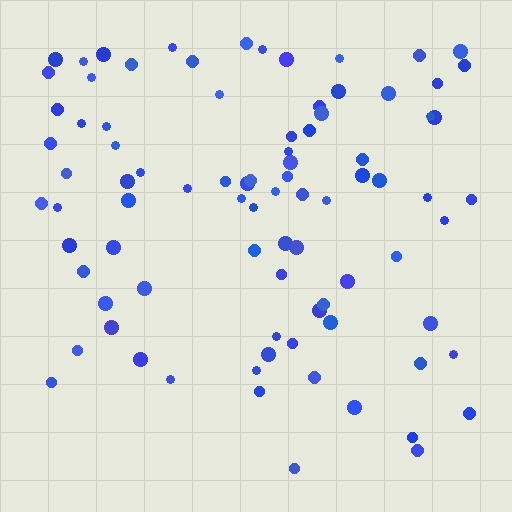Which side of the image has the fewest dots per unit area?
The bottom.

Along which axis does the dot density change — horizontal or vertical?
Vertical.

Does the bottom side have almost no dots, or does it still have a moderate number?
Still a moderate number, just noticeably fewer than the top.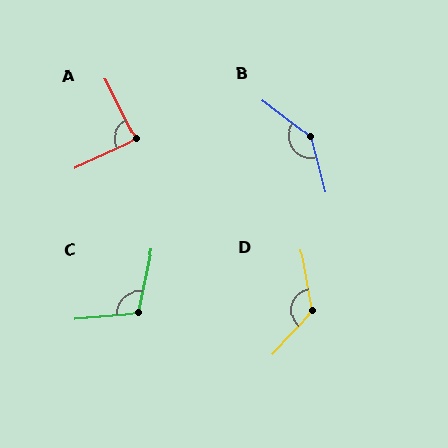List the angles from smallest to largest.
A (88°), C (107°), D (128°), B (141°).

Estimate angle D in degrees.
Approximately 128 degrees.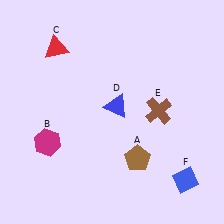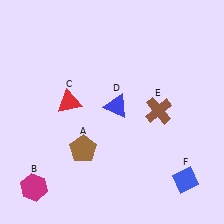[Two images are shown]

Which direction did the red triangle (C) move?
The red triangle (C) moved down.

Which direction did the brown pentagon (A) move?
The brown pentagon (A) moved left.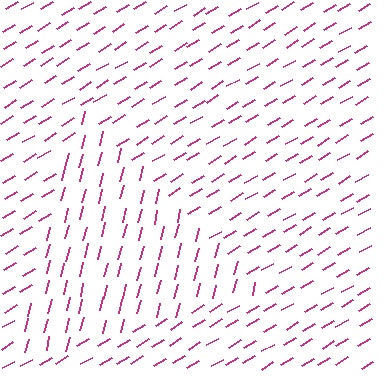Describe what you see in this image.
The image is filled with small magenta line segments. A triangle region in the image has lines oriented differently from the surrounding lines, creating a visible texture boundary.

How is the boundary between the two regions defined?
The boundary is defined purely by a change in line orientation (approximately 45 degrees difference). All lines are the same color and thickness.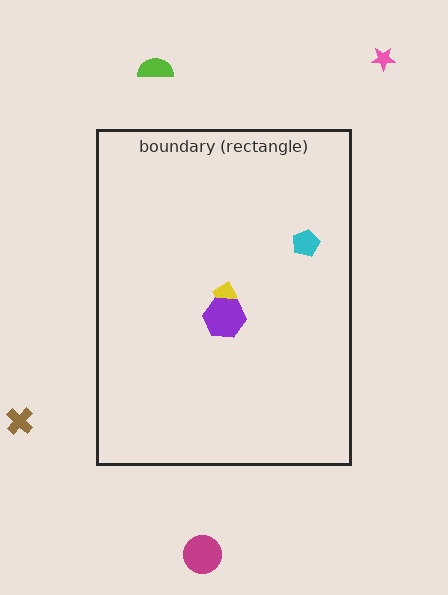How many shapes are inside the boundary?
3 inside, 4 outside.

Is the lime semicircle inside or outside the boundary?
Outside.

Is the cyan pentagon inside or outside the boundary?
Inside.